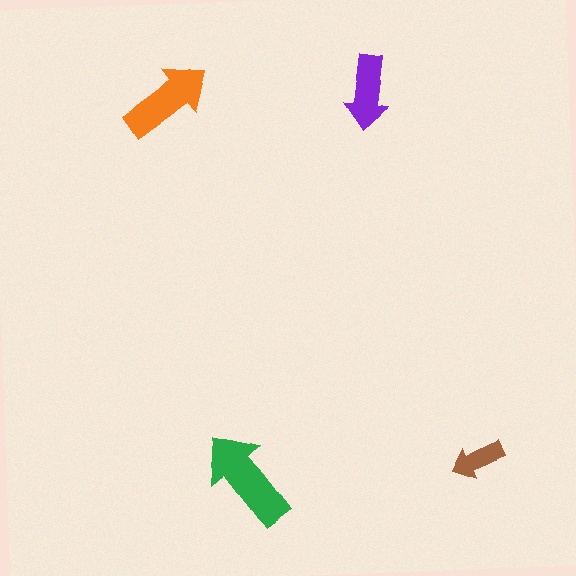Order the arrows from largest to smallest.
the green one, the orange one, the purple one, the brown one.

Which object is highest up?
The orange arrow is topmost.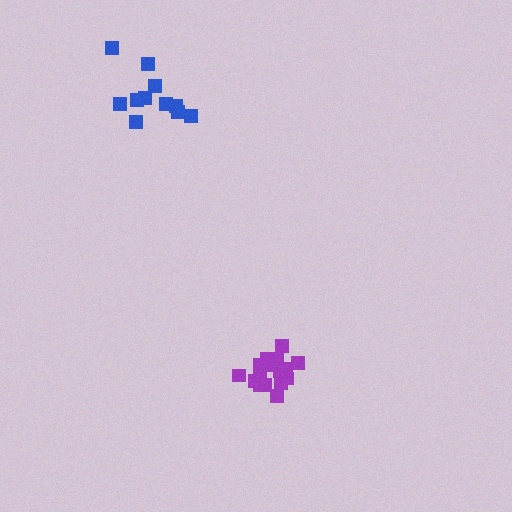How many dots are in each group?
Group 1: 11 dots, Group 2: 16 dots (27 total).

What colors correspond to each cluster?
The clusters are colored: blue, purple.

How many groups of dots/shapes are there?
There are 2 groups.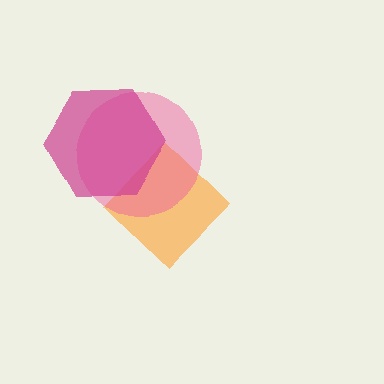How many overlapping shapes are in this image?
There are 3 overlapping shapes in the image.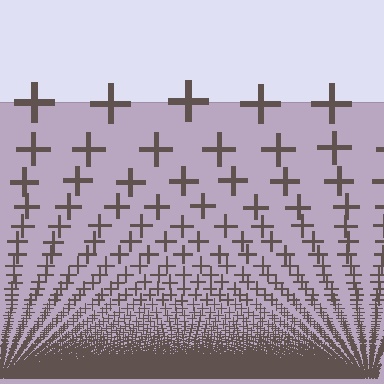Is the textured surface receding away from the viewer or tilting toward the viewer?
The surface appears to tilt toward the viewer. Texture elements get larger and sparser toward the top.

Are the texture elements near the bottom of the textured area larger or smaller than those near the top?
Smaller. The gradient is inverted — elements near the bottom are smaller and denser.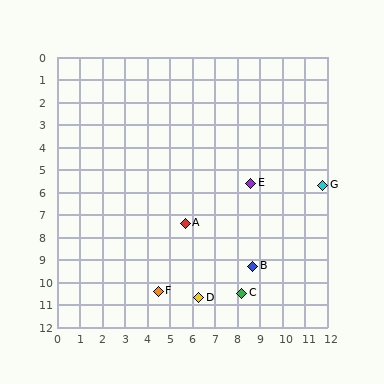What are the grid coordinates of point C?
Point C is at approximately (8.2, 10.5).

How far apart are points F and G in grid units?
Points F and G are about 8.7 grid units apart.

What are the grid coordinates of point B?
Point B is at approximately (8.7, 9.3).